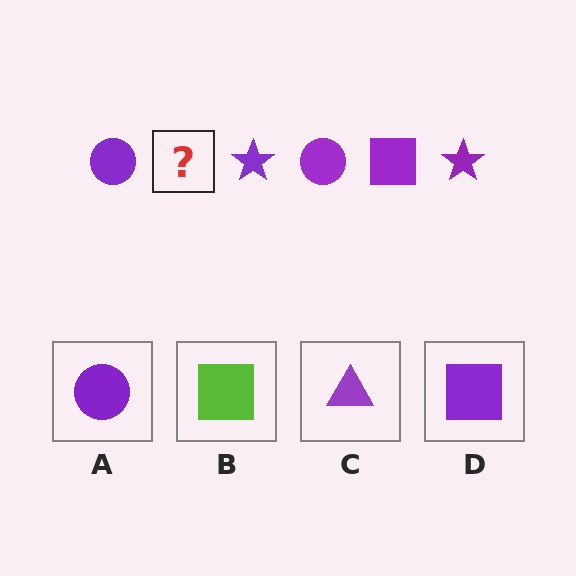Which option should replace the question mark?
Option D.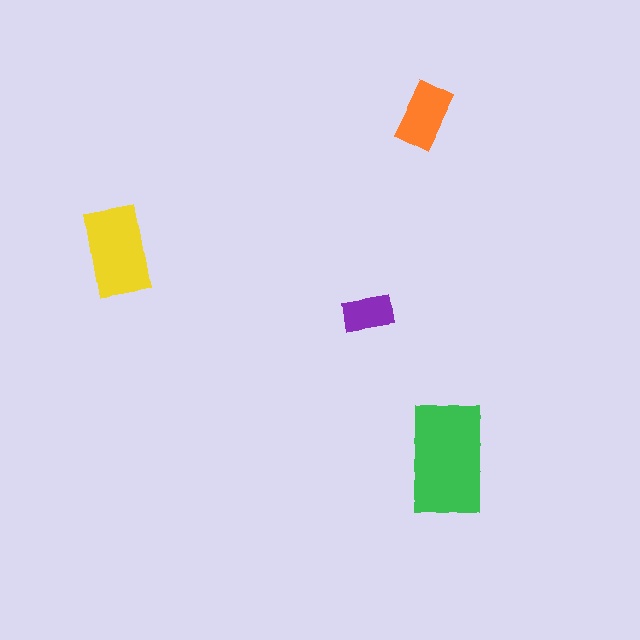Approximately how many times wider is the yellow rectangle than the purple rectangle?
About 2 times wider.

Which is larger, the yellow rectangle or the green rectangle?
The green one.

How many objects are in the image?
There are 4 objects in the image.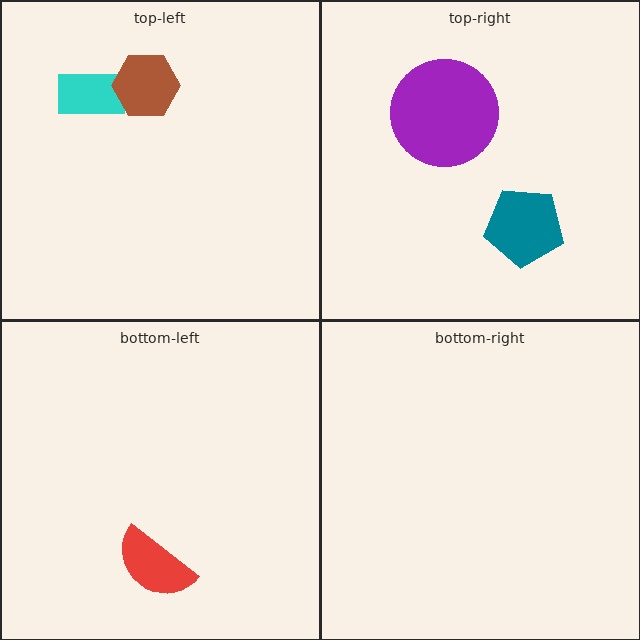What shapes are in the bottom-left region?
The red semicircle.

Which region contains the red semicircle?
The bottom-left region.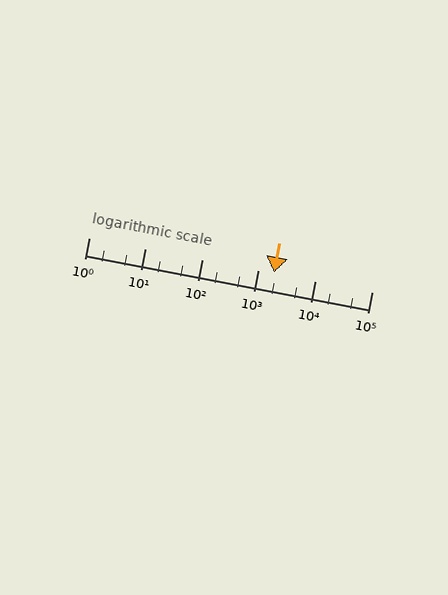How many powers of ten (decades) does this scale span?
The scale spans 5 decades, from 1 to 100000.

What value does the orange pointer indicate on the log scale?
The pointer indicates approximately 1900.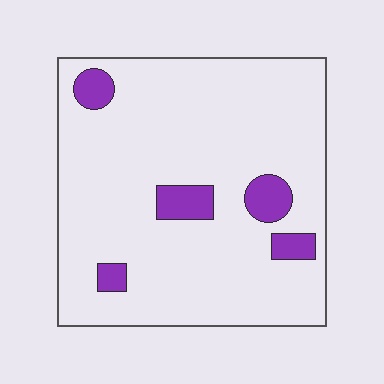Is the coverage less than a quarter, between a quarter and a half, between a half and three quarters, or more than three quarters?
Less than a quarter.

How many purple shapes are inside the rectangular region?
5.